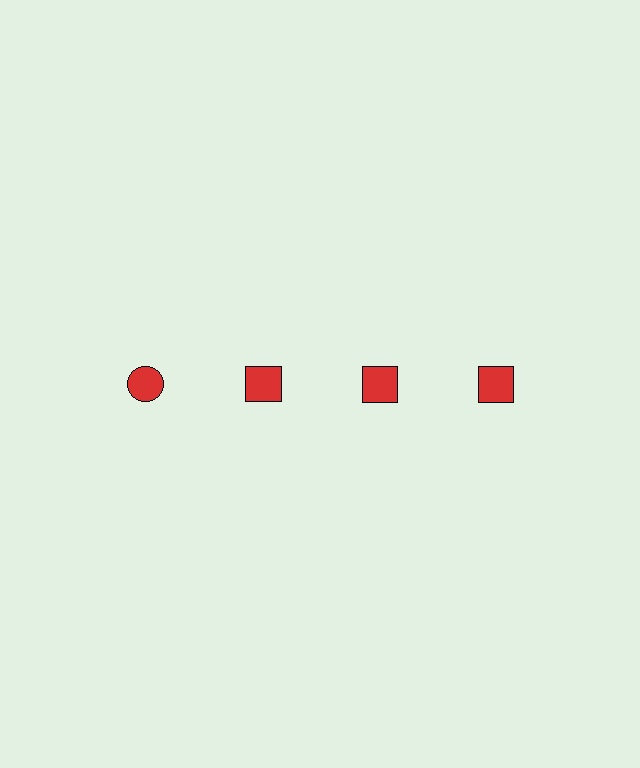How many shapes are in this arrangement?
There are 4 shapes arranged in a grid pattern.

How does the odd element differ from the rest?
It has a different shape: circle instead of square.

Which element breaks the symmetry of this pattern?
The red circle in the top row, leftmost column breaks the symmetry. All other shapes are red squares.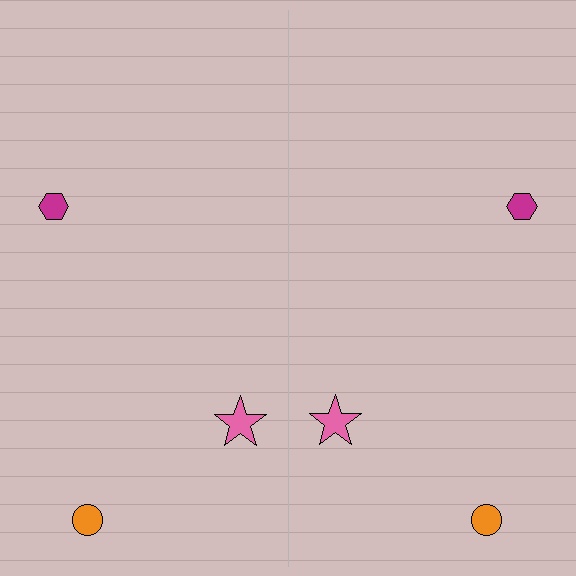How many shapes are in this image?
There are 6 shapes in this image.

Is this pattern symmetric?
Yes, this pattern has bilateral (reflection) symmetry.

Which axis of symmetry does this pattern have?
The pattern has a vertical axis of symmetry running through the center of the image.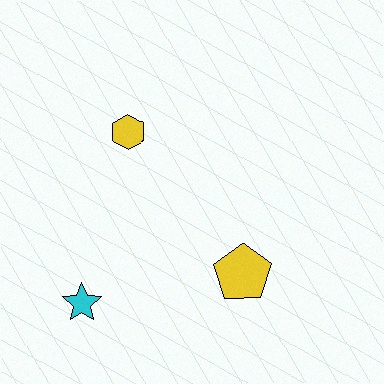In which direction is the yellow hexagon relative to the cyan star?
The yellow hexagon is above the cyan star.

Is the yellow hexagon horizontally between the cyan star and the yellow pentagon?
Yes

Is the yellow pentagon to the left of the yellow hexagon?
No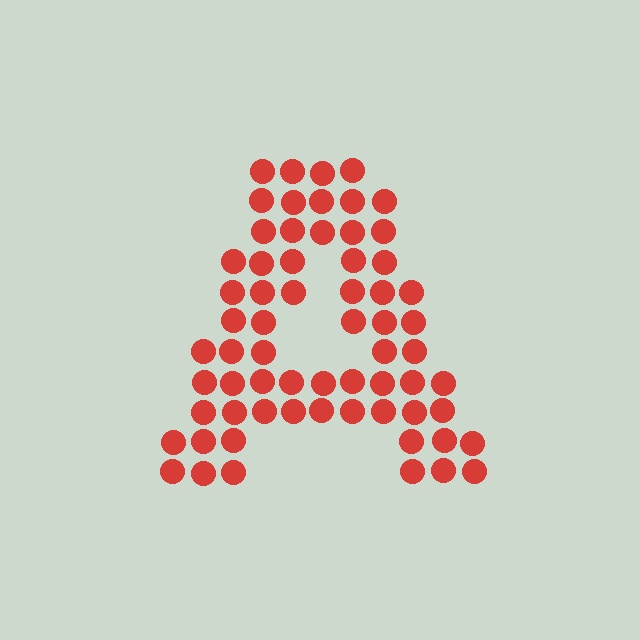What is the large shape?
The large shape is the letter A.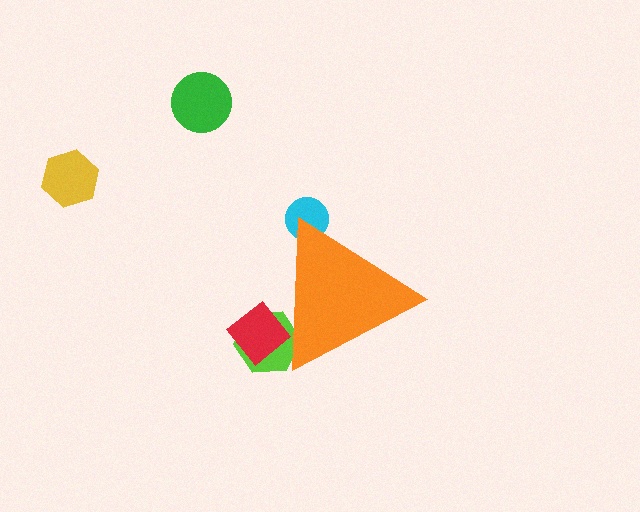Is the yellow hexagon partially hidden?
No, the yellow hexagon is fully visible.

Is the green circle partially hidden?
No, the green circle is fully visible.